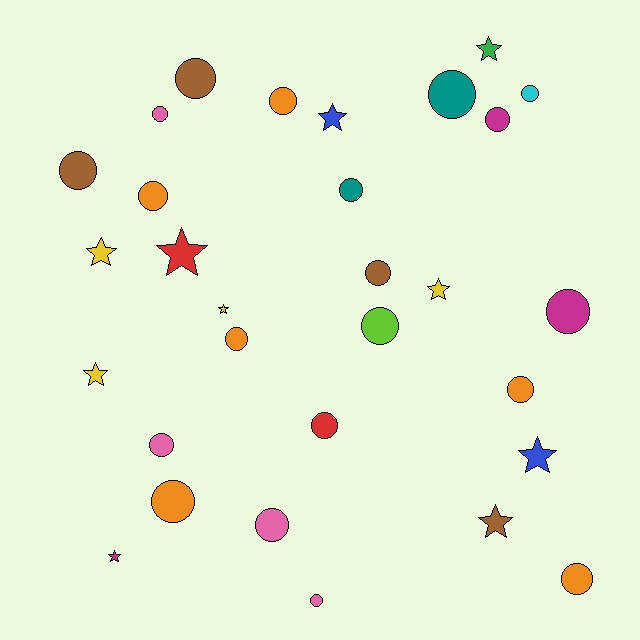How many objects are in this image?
There are 30 objects.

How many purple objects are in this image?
There are no purple objects.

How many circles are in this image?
There are 20 circles.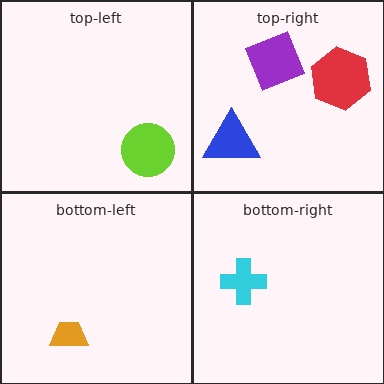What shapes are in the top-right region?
The purple square, the blue triangle, the red hexagon.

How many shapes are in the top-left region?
1.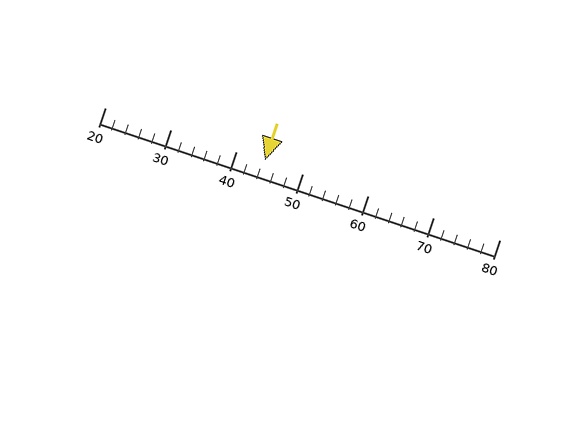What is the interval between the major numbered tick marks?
The major tick marks are spaced 10 units apart.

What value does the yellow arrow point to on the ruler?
The yellow arrow points to approximately 44.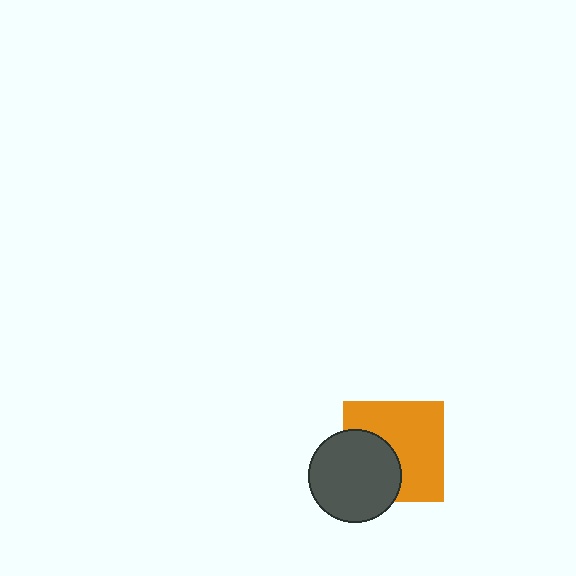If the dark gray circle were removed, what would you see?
You would see the complete orange square.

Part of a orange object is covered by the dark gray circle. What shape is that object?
It is a square.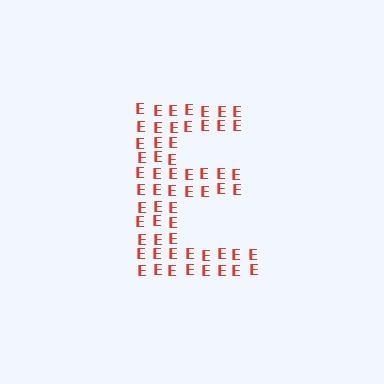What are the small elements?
The small elements are letter E's.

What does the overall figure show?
The overall figure shows the letter E.